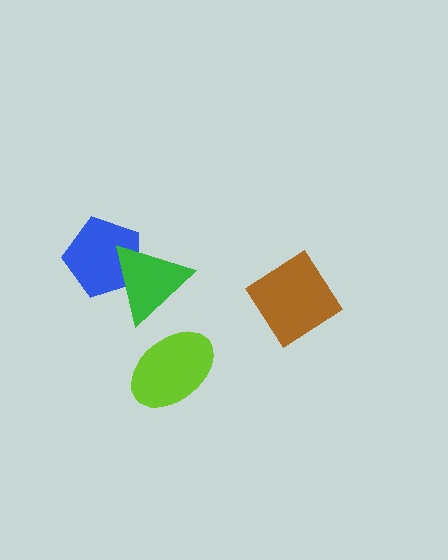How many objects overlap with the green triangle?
1 object overlaps with the green triangle.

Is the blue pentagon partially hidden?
Yes, it is partially covered by another shape.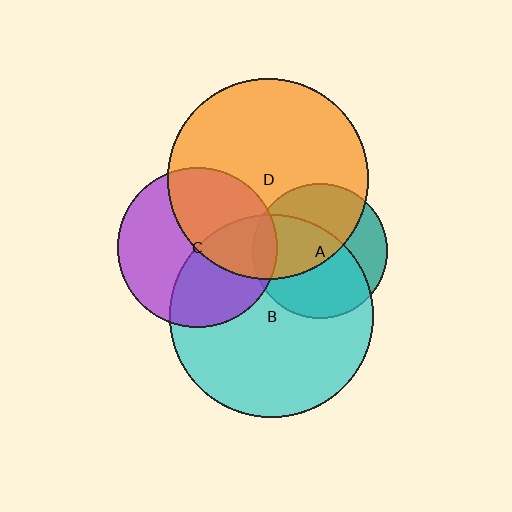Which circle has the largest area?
Circle B (cyan).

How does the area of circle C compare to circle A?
Approximately 1.4 times.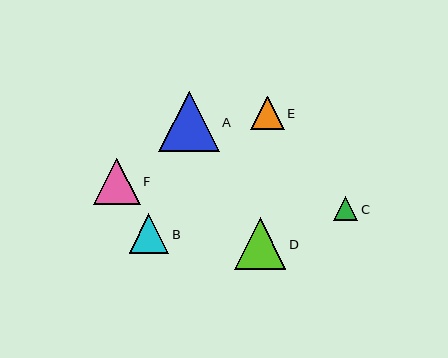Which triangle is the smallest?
Triangle C is the smallest with a size of approximately 24 pixels.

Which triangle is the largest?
Triangle A is the largest with a size of approximately 60 pixels.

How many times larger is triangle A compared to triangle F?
Triangle A is approximately 1.3 times the size of triangle F.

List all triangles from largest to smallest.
From largest to smallest: A, D, F, B, E, C.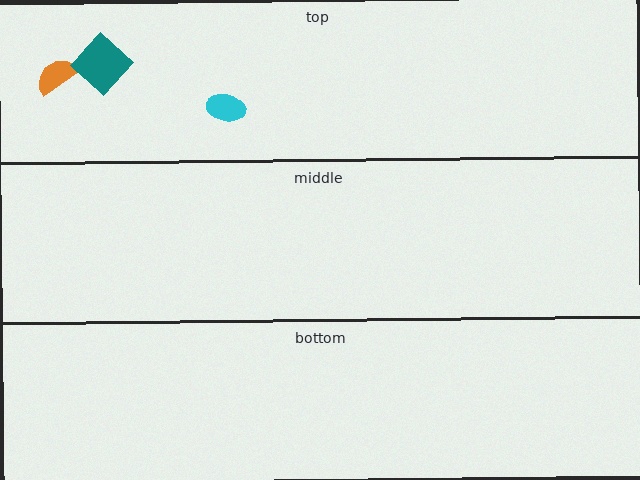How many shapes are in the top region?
3.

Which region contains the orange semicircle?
The top region.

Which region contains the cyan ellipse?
The top region.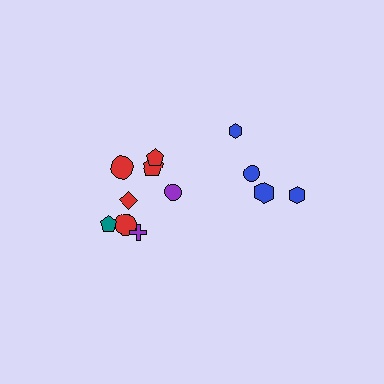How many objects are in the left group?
There are 8 objects.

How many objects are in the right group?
There are 4 objects.